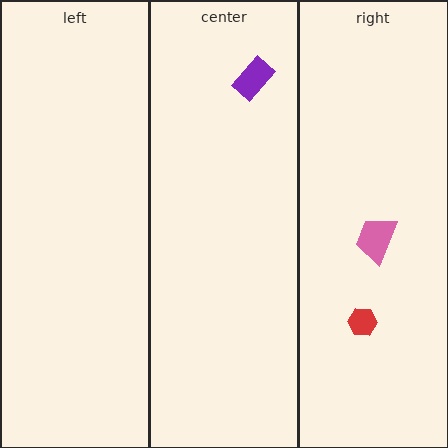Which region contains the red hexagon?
The right region.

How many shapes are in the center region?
1.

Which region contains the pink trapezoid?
The right region.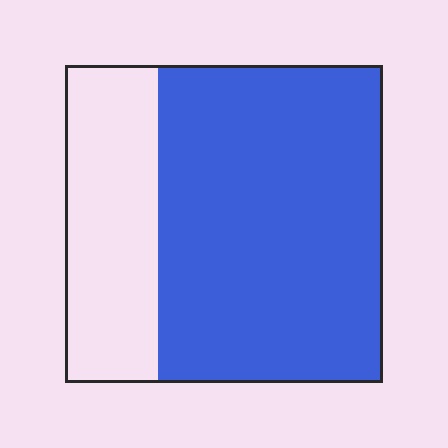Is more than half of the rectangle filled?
Yes.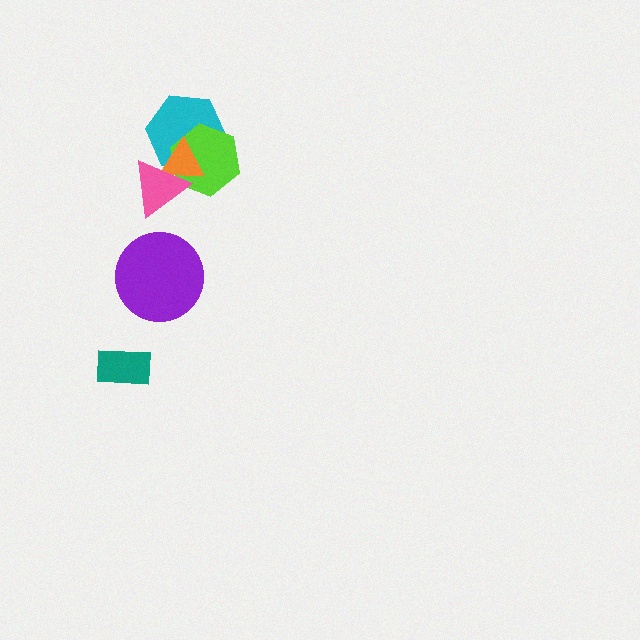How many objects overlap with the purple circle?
0 objects overlap with the purple circle.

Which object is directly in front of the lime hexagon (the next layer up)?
The orange triangle is directly in front of the lime hexagon.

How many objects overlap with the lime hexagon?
3 objects overlap with the lime hexagon.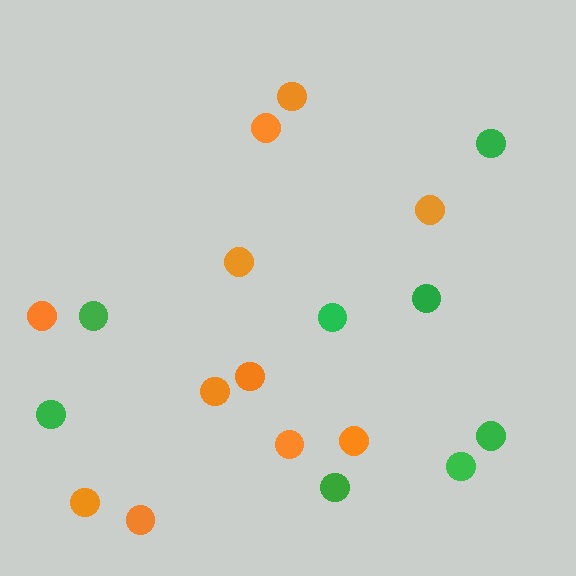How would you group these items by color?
There are 2 groups: one group of orange circles (11) and one group of green circles (8).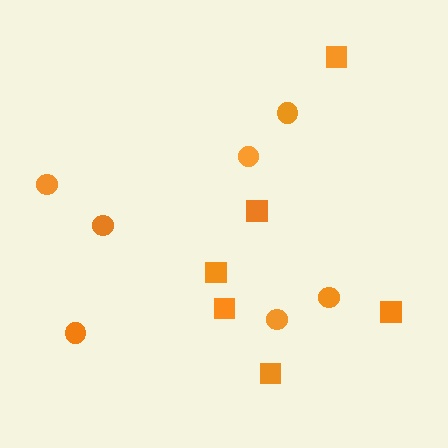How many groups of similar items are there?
There are 2 groups: one group of squares (6) and one group of circles (7).